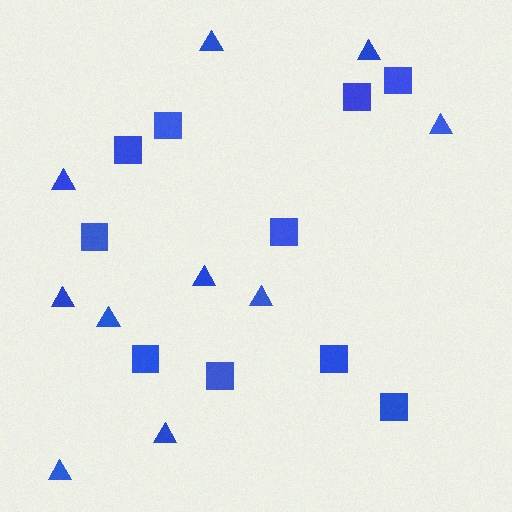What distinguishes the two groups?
There are 2 groups: one group of triangles (10) and one group of squares (10).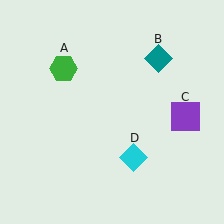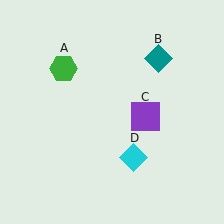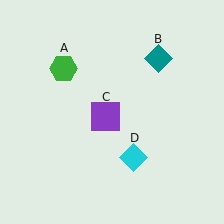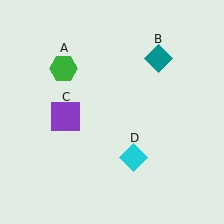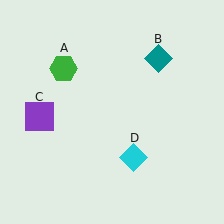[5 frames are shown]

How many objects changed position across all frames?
1 object changed position: purple square (object C).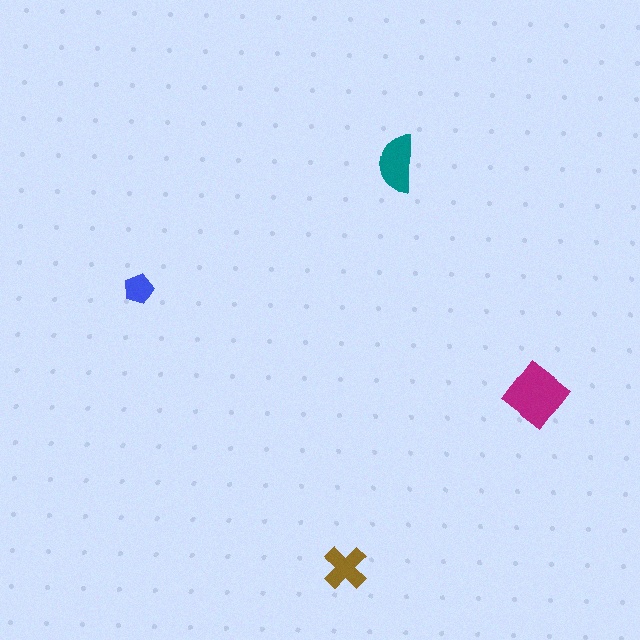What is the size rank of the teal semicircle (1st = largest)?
2nd.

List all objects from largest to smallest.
The magenta diamond, the teal semicircle, the brown cross, the blue pentagon.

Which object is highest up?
The teal semicircle is topmost.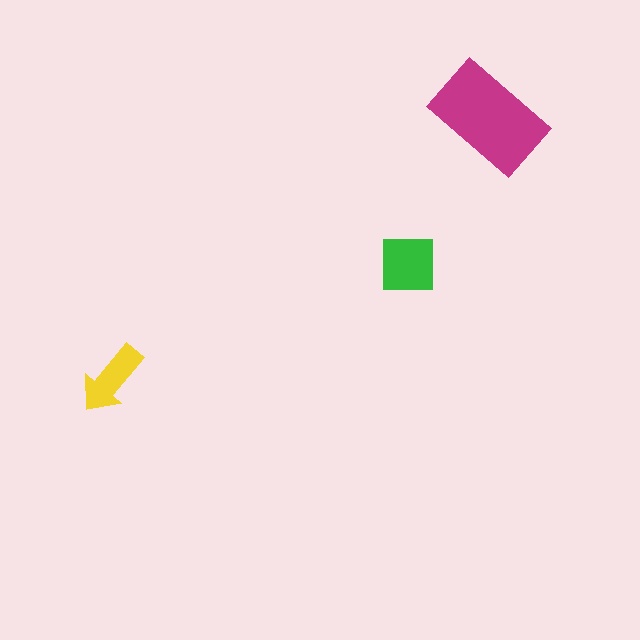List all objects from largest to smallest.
The magenta rectangle, the green square, the yellow arrow.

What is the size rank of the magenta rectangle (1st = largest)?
1st.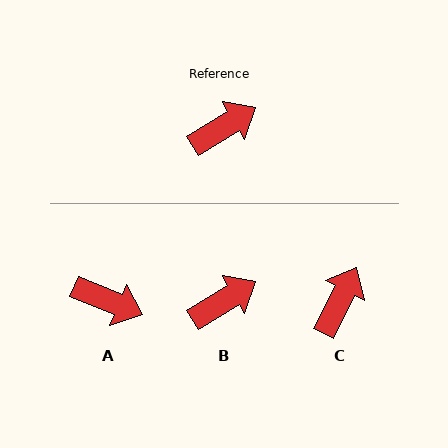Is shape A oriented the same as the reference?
No, it is off by about 54 degrees.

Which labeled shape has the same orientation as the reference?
B.